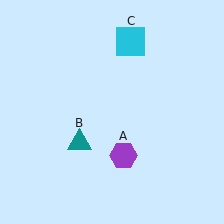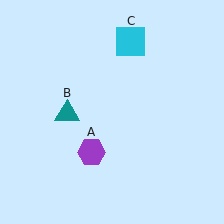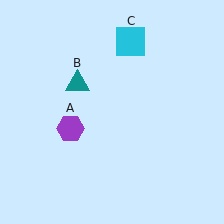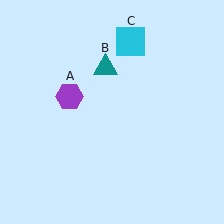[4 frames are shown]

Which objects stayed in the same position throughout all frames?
Cyan square (object C) remained stationary.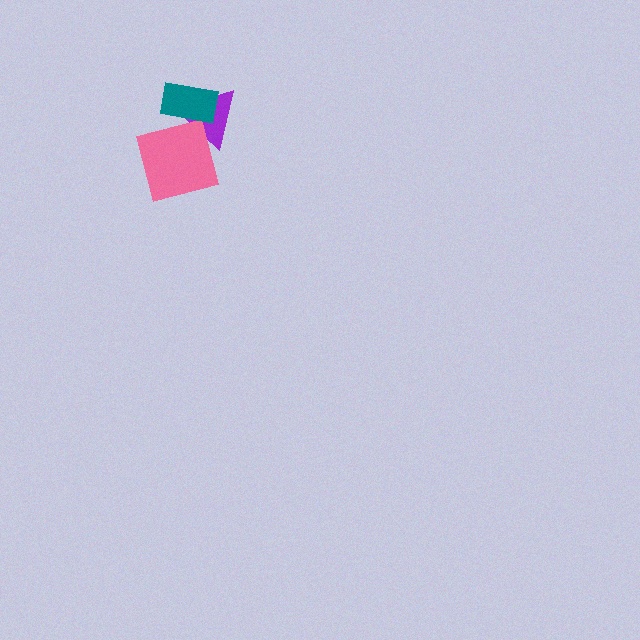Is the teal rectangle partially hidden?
No, no other shape covers it.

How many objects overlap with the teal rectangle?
2 objects overlap with the teal rectangle.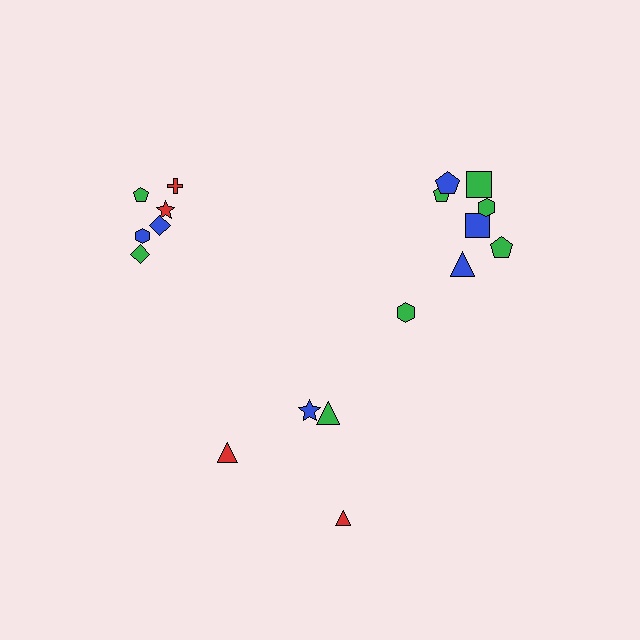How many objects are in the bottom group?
There are 4 objects.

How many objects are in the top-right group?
There are 8 objects.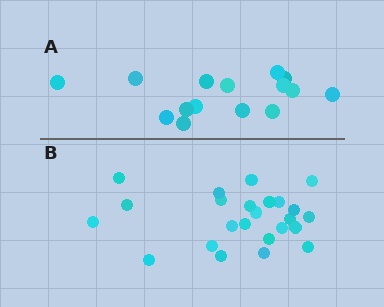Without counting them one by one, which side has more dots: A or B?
Region B (the bottom region) has more dots.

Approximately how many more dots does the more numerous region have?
Region B has roughly 8 or so more dots than region A.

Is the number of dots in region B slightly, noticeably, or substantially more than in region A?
Region B has substantially more. The ratio is roughly 1.6 to 1.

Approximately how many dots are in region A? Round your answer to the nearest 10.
About 20 dots. (The exact count is 15, which rounds to 20.)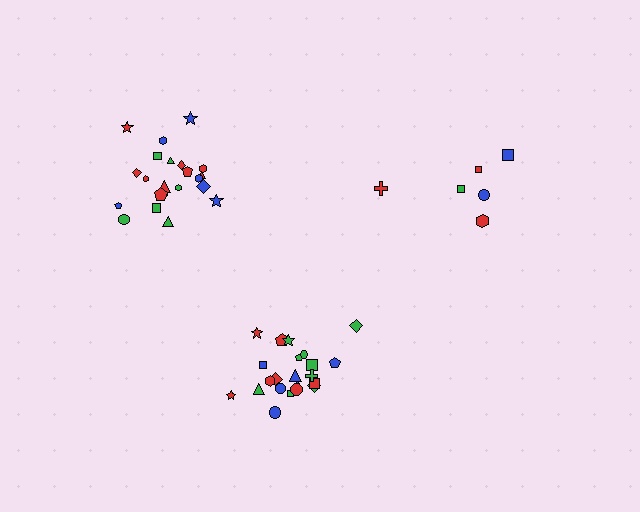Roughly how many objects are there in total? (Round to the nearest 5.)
Roughly 50 objects in total.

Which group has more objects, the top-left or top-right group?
The top-left group.